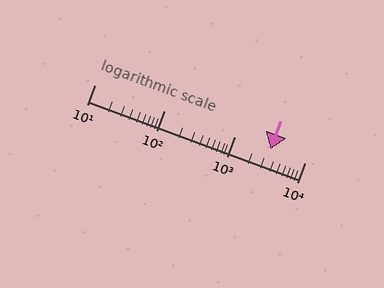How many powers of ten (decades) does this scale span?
The scale spans 3 decades, from 10 to 10000.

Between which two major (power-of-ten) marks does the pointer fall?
The pointer is between 1000 and 10000.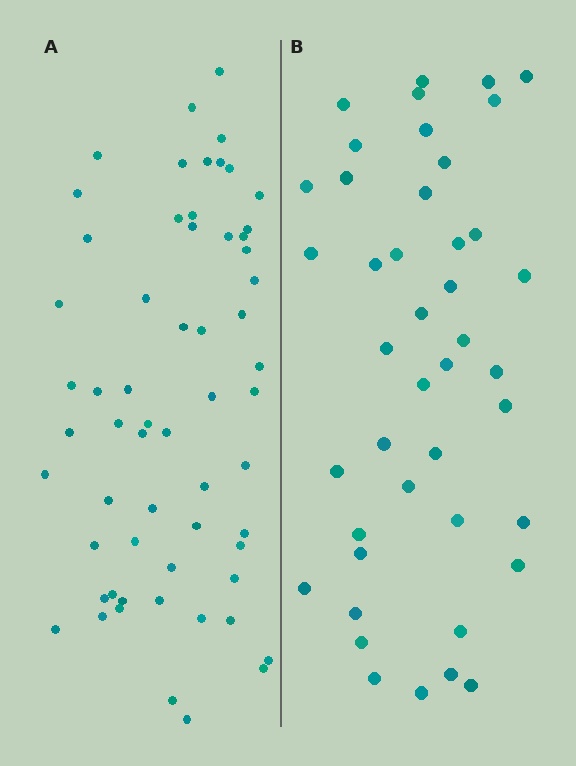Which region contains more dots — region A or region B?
Region A (the left region) has more dots.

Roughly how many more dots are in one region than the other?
Region A has approximately 15 more dots than region B.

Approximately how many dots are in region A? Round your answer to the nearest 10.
About 60 dots.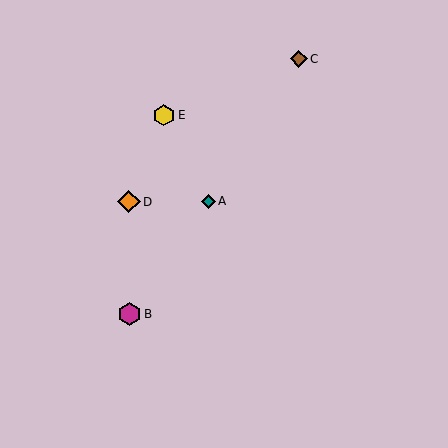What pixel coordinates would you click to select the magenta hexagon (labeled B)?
Click at (130, 314) to select the magenta hexagon B.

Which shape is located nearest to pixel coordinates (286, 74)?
The brown diamond (labeled C) at (299, 59) is nearest to that location.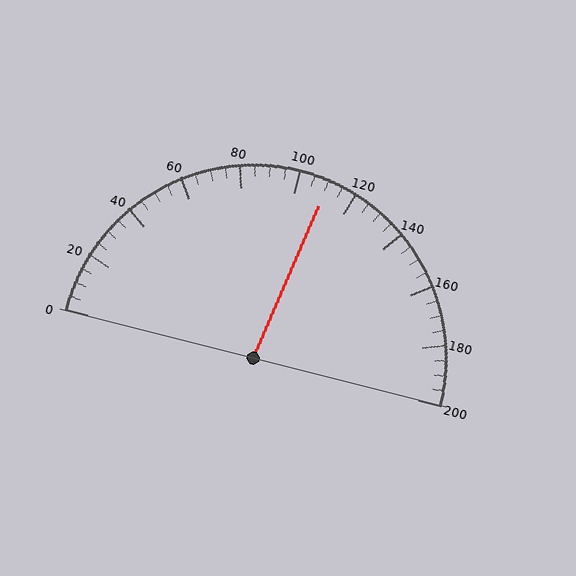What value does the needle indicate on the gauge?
The needle indicates approximately 110.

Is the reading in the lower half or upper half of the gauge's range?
The reading is in the upper half of the range (0 to 200).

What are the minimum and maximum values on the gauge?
The gauge ranges from 0 to 200.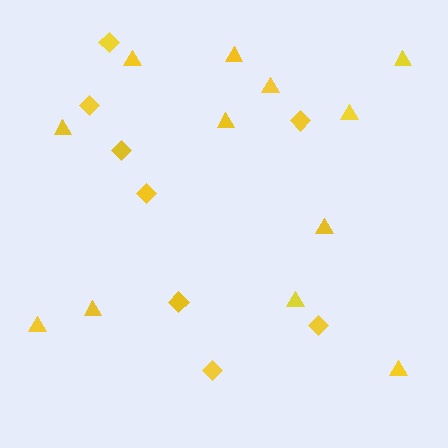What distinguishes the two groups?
There are 2 groups: one group of triangles (12) and one group of diamonds (8).